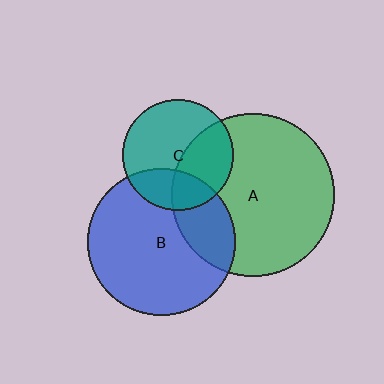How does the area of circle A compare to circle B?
Approximately 1.2 times.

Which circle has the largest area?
Circle A (green).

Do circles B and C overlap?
Yes.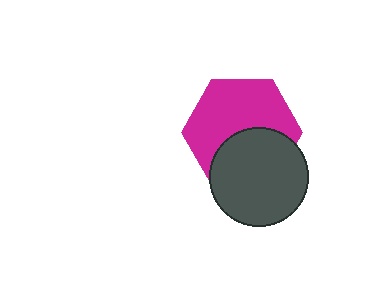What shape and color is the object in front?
The object in front is a dark gray circle.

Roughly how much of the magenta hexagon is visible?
About half of it is visible (roughly 60%).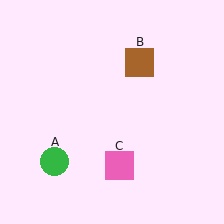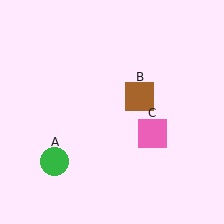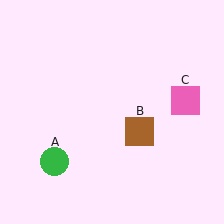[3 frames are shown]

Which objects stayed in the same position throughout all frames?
Green circle (object A) remained stationary.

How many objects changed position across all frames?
2 objects changed position: brown square (object B), pink square (object C).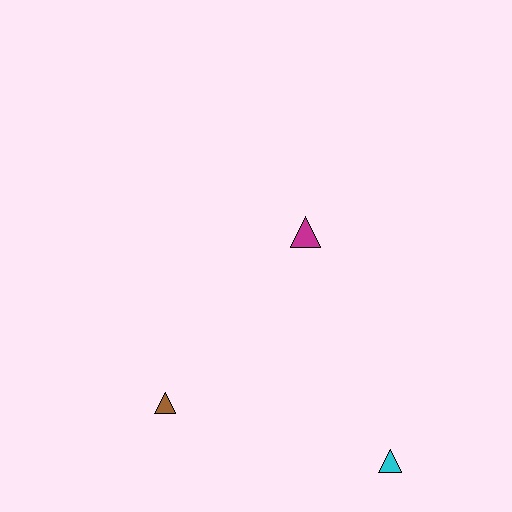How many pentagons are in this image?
There are no pentagons.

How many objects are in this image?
There are 3 objects.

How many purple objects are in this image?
There are no purple objects.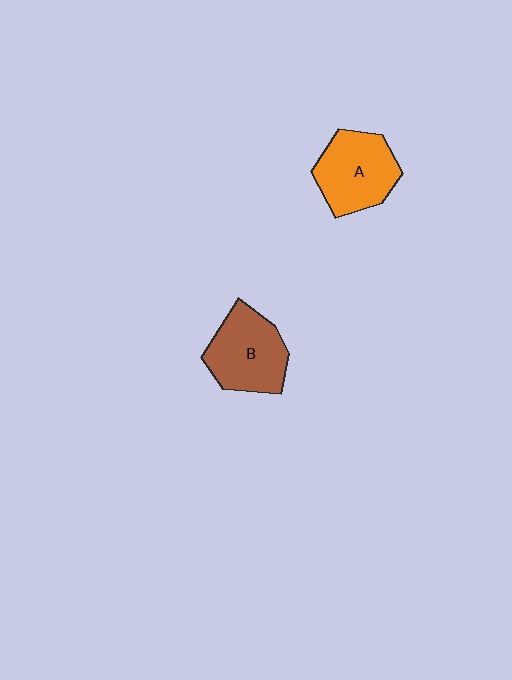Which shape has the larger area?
Shape B (brown).